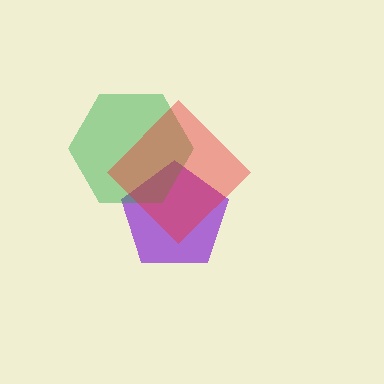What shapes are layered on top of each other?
The layered shapes are: a purple pentagon, a green hexagon, a red diamond.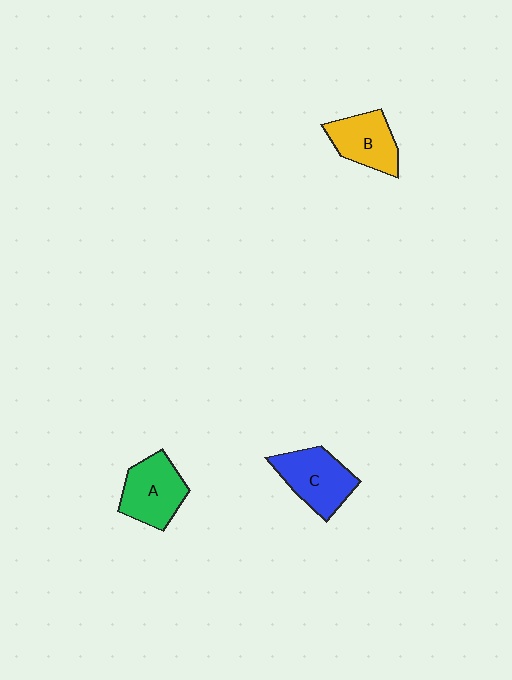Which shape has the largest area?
Shape C (blue).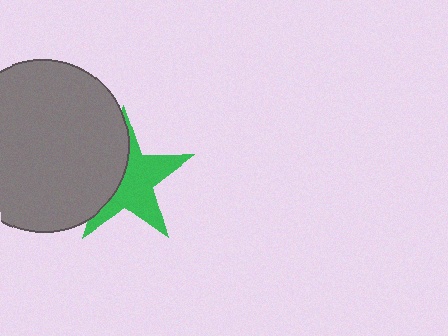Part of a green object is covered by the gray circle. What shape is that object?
It is a star.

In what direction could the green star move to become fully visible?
The green star could move right. That would shift it out from behind the gray circle entirely.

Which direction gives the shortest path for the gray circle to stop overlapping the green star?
Moving left gives the shortest separation.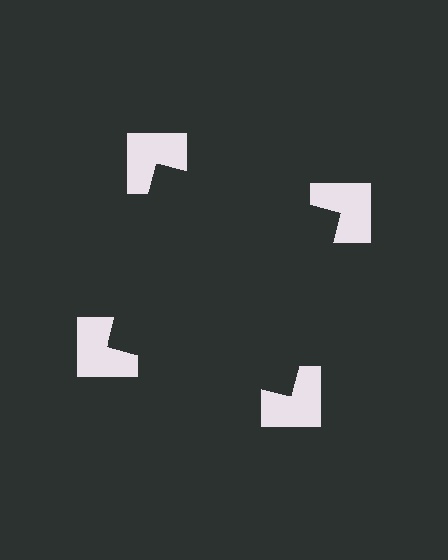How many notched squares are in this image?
There are 4 — one at each vertex of the illusory square.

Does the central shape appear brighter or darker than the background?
It typically appears slightly darker than the background, even though no actual brightness change is drawn.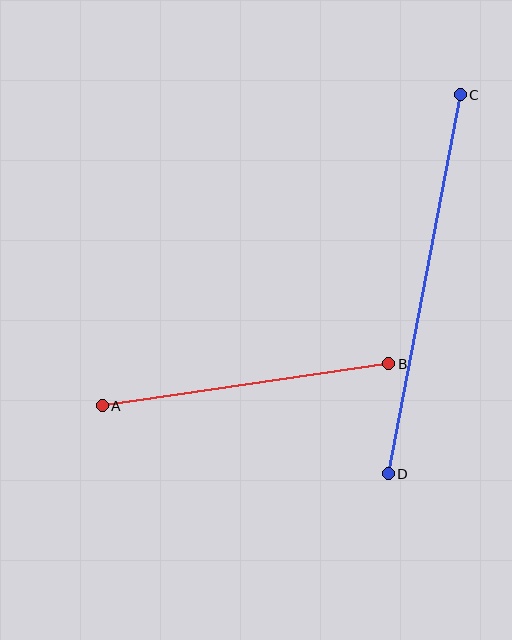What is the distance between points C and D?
The distance is approximately 386 pixels.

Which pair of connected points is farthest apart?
Points C and D are farthest apart.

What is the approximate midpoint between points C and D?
The midpoint is at approximately (424, 284) pixels.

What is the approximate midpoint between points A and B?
The midpoint is at approximately (246, 385) pixels.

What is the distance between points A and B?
The distance is approximately 290 pixels.